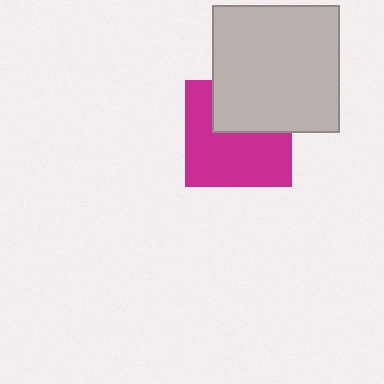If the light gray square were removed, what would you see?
You would see the complete magenta square.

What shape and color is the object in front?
The object in front is a light gray square.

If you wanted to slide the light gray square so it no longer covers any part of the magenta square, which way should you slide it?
Slide it up — that is the most direct way to separate the two shapes.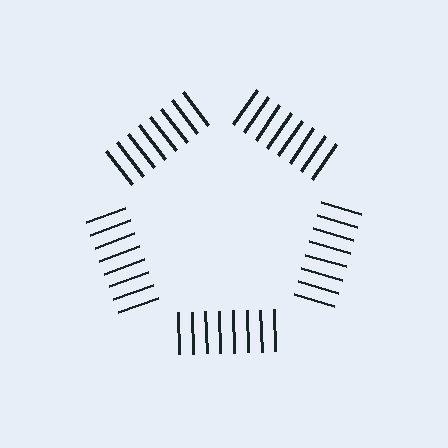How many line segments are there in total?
40 — 8 along each of the 5 edges.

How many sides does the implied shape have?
5 sides — the line-ends trace a pentagon.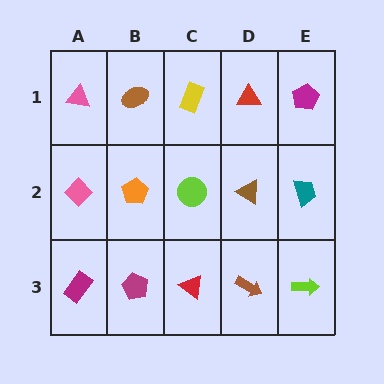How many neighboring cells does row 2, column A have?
3.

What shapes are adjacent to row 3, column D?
A brown triangle (row 2, column D), a red triangle (row 3, column C), a lime arrow (row 3, column E).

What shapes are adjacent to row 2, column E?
A magenta pentagon (row 1, column E), a lime arrow (row 3, column E), a brown triangle (row 2, column D).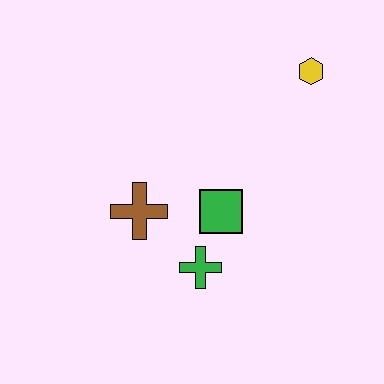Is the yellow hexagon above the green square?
Yes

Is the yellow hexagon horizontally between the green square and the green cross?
No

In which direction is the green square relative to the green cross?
The green square is above the green cross.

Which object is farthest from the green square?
The yellow hexagon is farthest from the green square.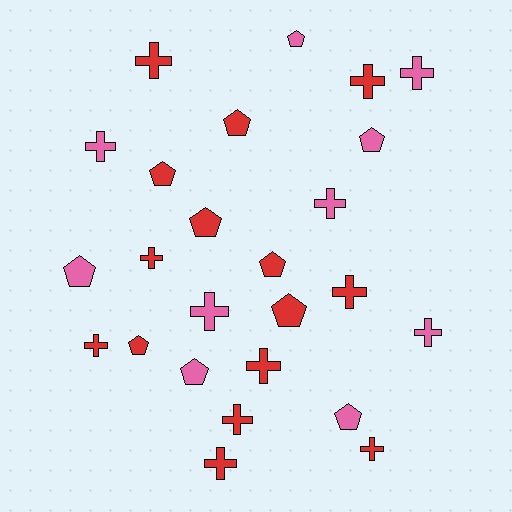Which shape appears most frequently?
Cross, with 14 objects.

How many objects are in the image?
There are 25 objects.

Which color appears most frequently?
Red, with 15 objects.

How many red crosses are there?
There are 9 red crosses.